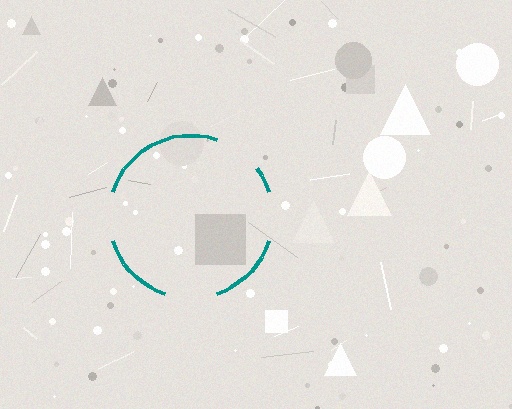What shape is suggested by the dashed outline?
The dashed outline suggests a circle.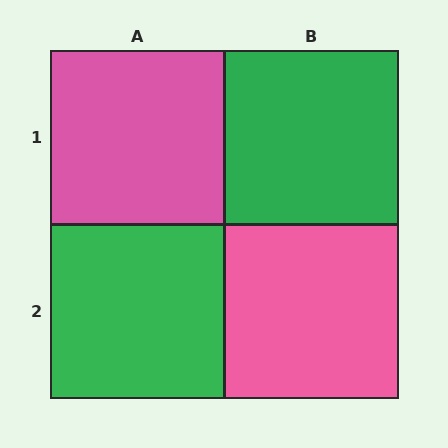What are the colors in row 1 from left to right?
Pink, green.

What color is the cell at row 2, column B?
Pink.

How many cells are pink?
2 cells are pink.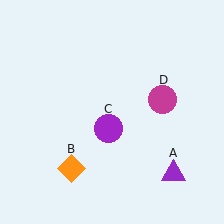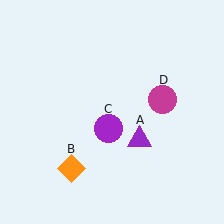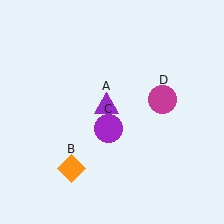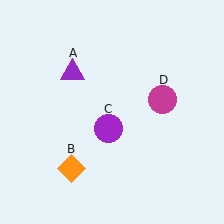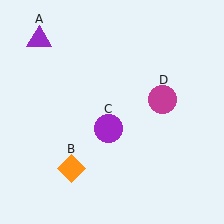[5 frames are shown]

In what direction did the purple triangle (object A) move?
The purple triangle (object A) moved up and to the left.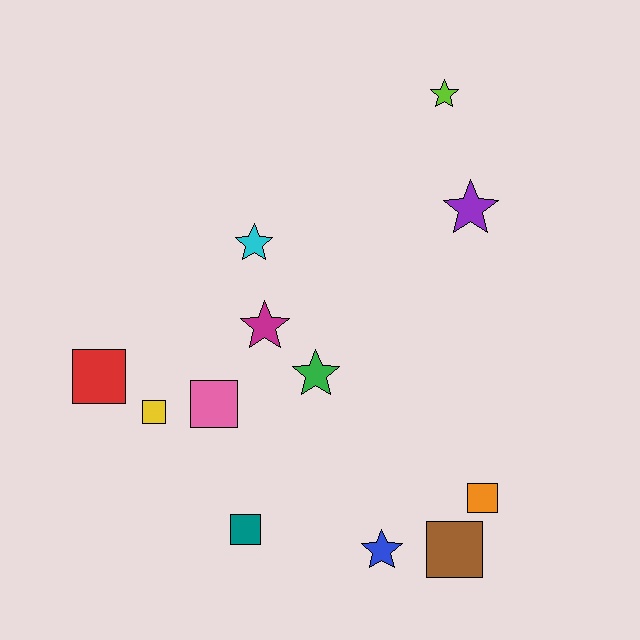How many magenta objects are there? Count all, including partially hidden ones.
There is 1 magenta object.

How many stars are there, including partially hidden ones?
There are 6 stars.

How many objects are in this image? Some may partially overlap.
There are 12 objects.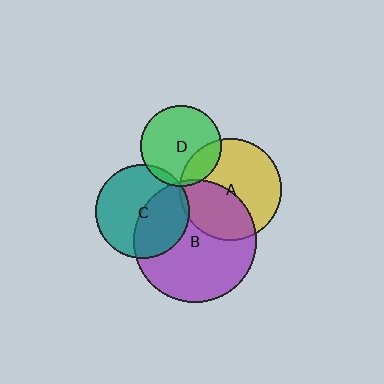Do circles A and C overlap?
Yes.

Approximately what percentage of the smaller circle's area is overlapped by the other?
Approximately 5%.